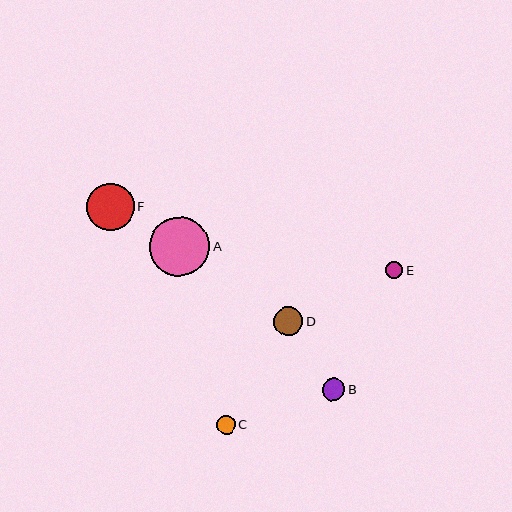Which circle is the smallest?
Circle E is the smallest with a size of approximately 17 pixels.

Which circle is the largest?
Circle A is the largest with a size of approximately 60 pixels.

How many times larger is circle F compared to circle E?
Circle F is approximately 2.8 times the size of circle E.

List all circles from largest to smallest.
From largest to smallest: A, F, D, B, C, E.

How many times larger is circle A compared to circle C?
Circle A is approximately 3.2 times the size of circle C.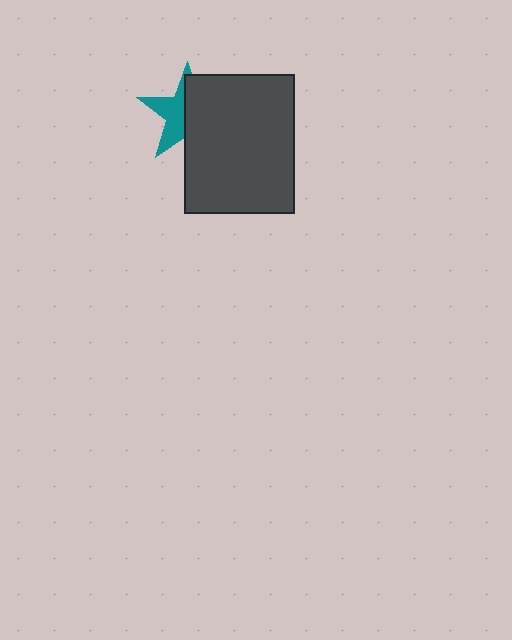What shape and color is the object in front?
The object in front is a dark gray rectangle.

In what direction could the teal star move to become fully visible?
The teal star could move left. That would shift it out from behind the dark gray rectangle entirely.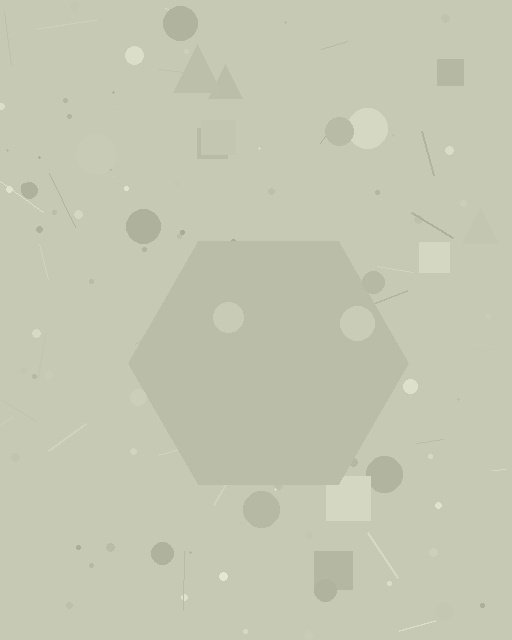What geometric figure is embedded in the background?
A hexagon is embedded in the background.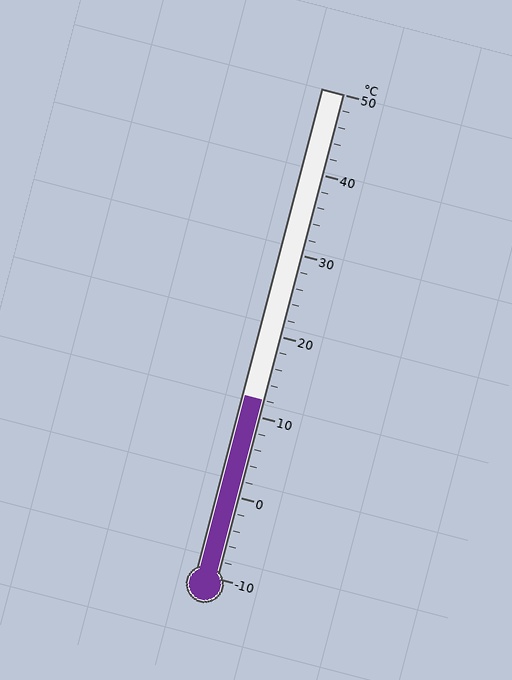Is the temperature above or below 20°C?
The temperature is below 20°C.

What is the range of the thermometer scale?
The thermometer scale ranges from -10°C to 50°C.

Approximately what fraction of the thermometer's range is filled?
The thermometer is filled to approximately 35% of its range.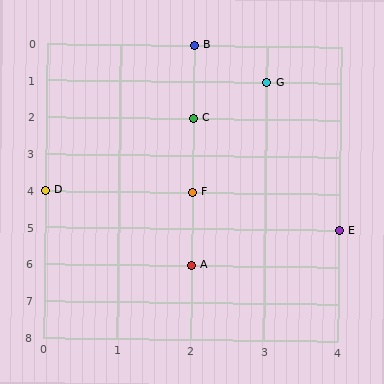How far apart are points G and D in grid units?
Points G and D are 3 columns and 3 rows apart (about 4.2 grid units diagonally).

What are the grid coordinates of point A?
Point A is at grid coordinates (2, 6).